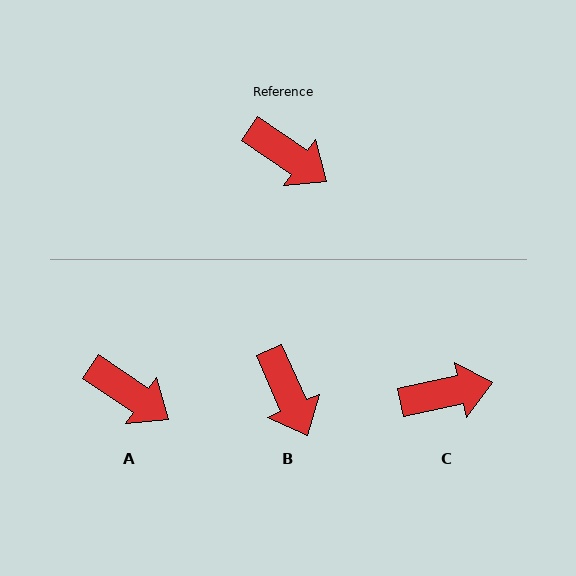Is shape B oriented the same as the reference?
No, it is off by about 32 degrees.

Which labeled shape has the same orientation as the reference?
A.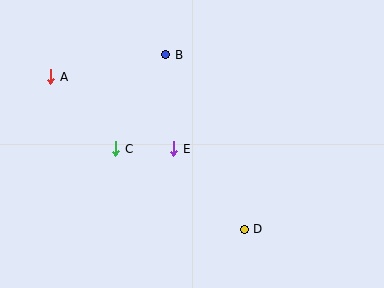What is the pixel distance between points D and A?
The distance between D and A is 246 pixels.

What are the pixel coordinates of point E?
Point E is at (174, 149).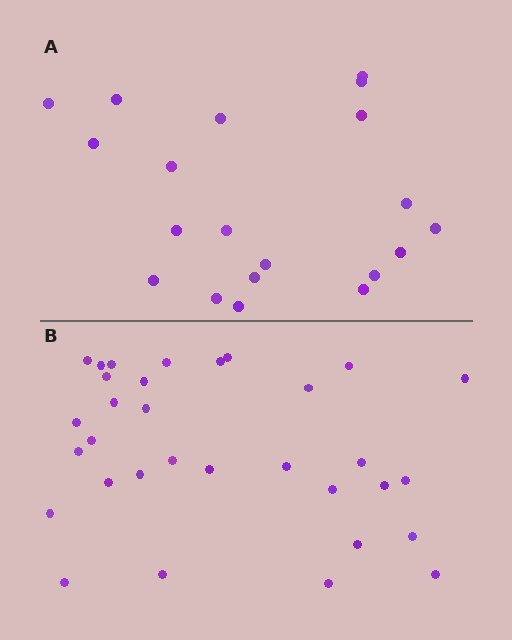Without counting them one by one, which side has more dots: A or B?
Region B (the bottom region) has more dots.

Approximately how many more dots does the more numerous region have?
Region B has roughly 12 or so more dots than region A.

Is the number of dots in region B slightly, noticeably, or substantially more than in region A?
Region B has substantially more. The ratio is roughly 1.6 to 1.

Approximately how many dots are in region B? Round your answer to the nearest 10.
About 30 dots. (The exact count is 32, which rounds to 30.)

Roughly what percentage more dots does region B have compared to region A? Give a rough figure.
About 60% more.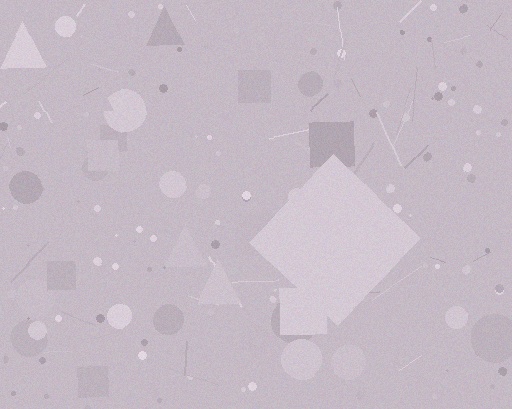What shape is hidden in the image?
A diamond is hidden in the image.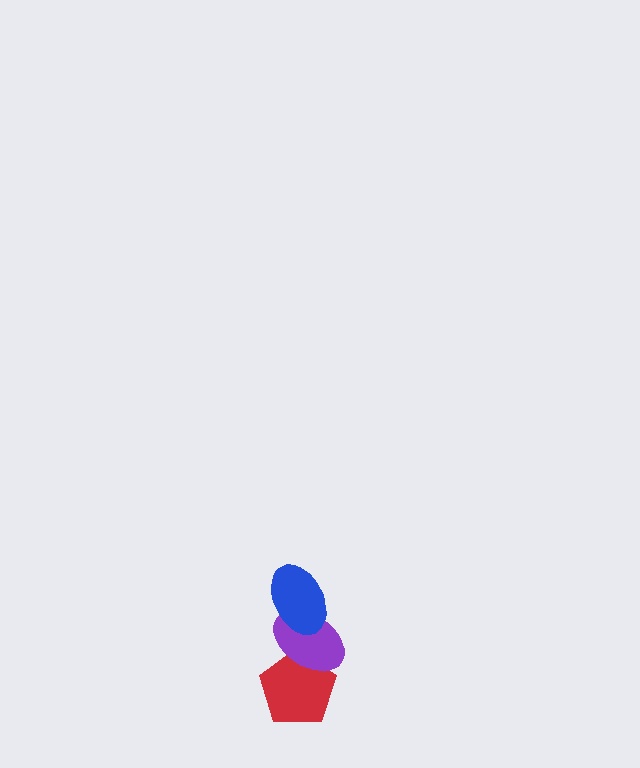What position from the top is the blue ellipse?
The blue ellipse is 1st from the top.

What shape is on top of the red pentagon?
The purple ellipse is on top of the red pentagon.